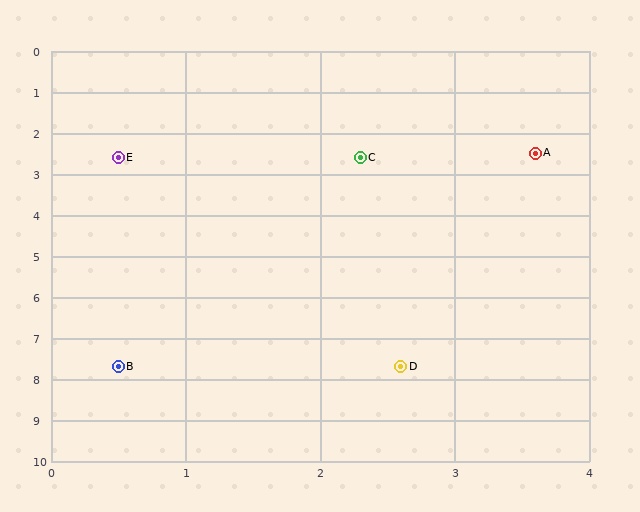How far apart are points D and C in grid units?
Points D and C are about 5.1 grid units apart.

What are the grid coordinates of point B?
Point B is at approximately (0.5, 7.7).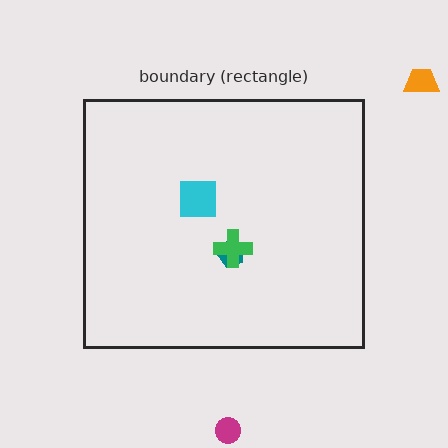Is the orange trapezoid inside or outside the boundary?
Outside.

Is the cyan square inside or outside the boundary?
Inside.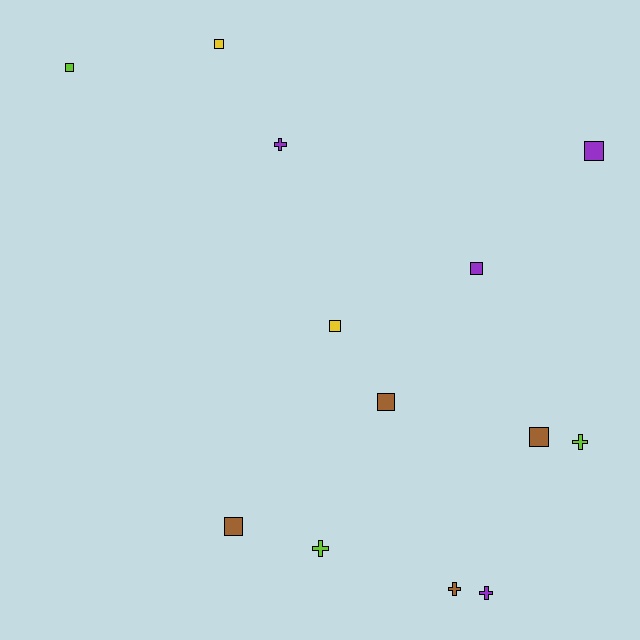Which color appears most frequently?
Purple, with 4 objects.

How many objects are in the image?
There are 13 objects.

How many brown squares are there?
There are 3 brown squares.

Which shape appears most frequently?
Square, with 8 objects.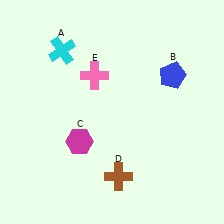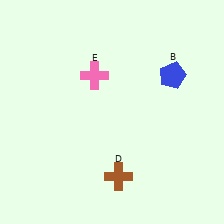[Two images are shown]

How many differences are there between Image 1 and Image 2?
There are 2 differences between the two images.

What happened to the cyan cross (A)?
The cyan cross (A) was removed in Image 2. It was in the top-left area of Image 1.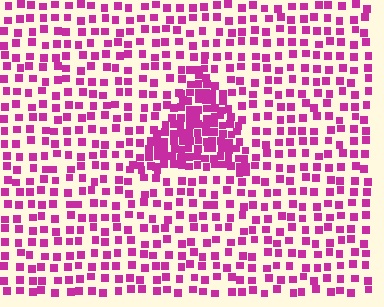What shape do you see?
I see a triangle.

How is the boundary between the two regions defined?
The boundary is defined by a change in element density (approximately 2.4x ratio). All elements are the same color, size, and shape.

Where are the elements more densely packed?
The elements are more densely packed inside the triangle boundary.